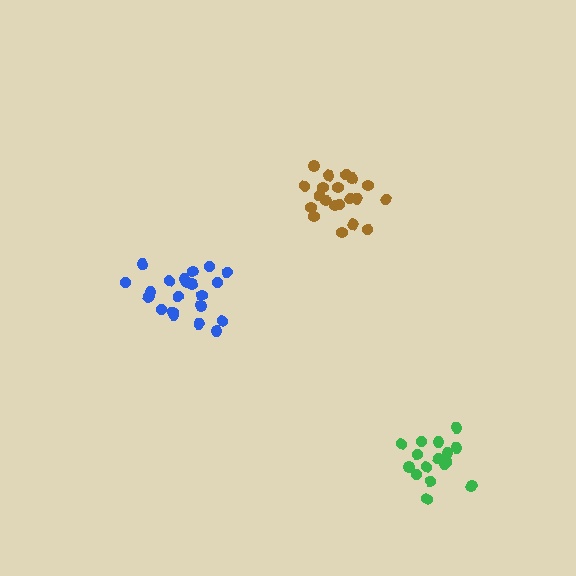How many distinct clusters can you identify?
There are 3 distinct clusters.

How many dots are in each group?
Group 1: 21 dots, Group 2: 20 dots, Group 3: 16 dots (57 total).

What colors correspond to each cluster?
The clusters are colored: blue, brown, green.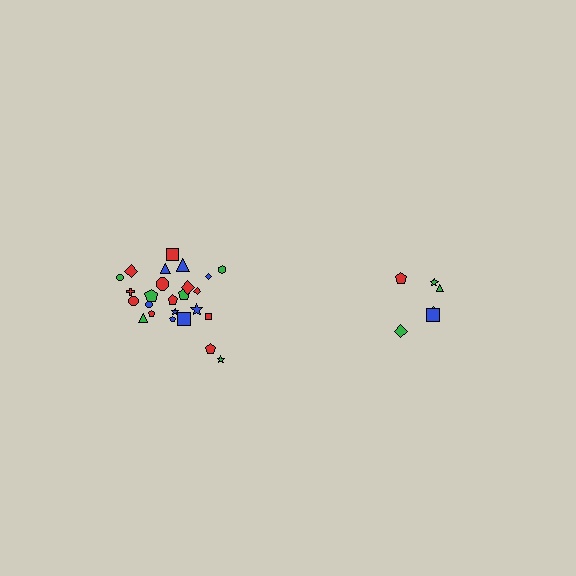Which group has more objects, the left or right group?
The left group.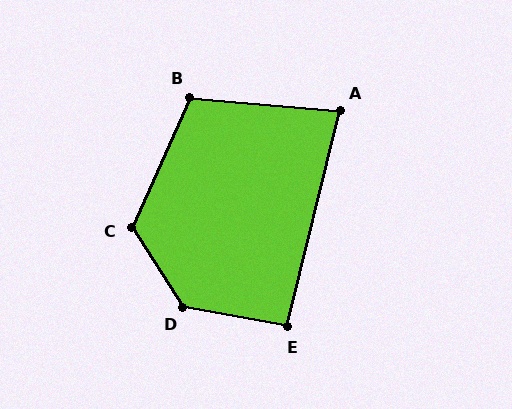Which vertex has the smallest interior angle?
A, at approximately 81 degrees.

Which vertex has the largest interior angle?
D, at approximately 133 degrees.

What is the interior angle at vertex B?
Approximately 109 degrees (obtuse).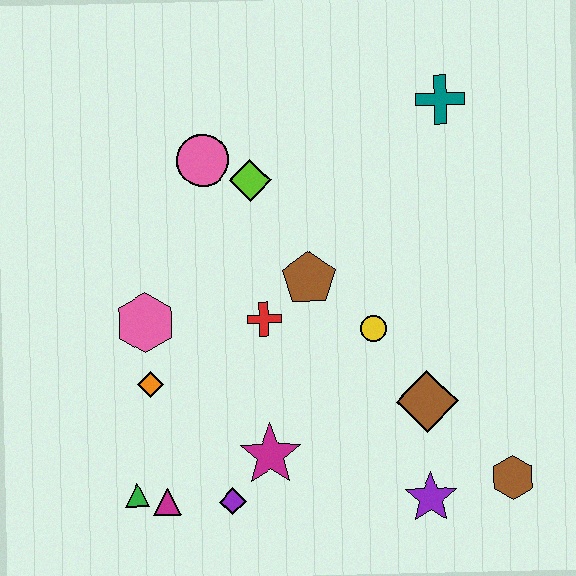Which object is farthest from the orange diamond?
The teal cross is farthest from the orange diamond.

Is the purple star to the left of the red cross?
No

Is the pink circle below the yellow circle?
No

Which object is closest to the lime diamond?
The pink circle is closest to the lime diamond.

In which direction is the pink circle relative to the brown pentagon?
The pink circle is above the brown pentagon.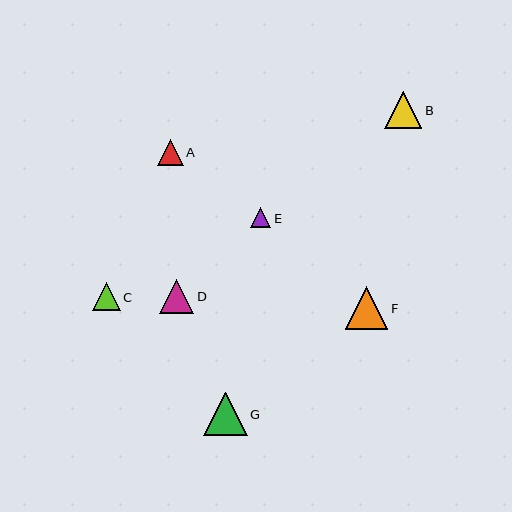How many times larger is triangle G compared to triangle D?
Triangle G is approximately 1.3 times the size of triangle D.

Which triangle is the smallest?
Triangle E is the smallest with a size of approximately 20 pixels.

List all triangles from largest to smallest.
From largest to smallest: G, F, B, D, C, A, E.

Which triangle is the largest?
Triangle G is the largest with a size of approximately 43 pixels.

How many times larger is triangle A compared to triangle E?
Triangle A is approximately 1.3 times the size of triangle E.